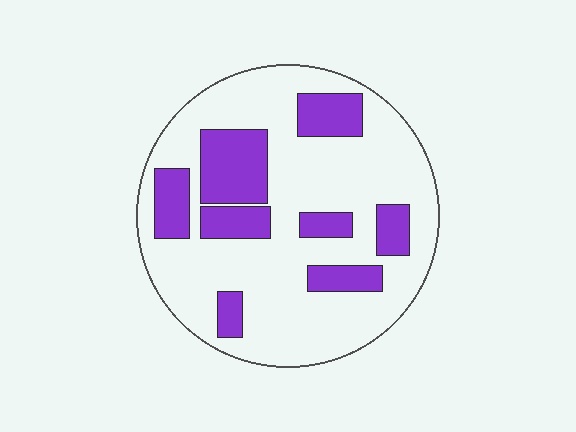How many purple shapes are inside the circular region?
8.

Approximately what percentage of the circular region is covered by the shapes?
Approximately 25%.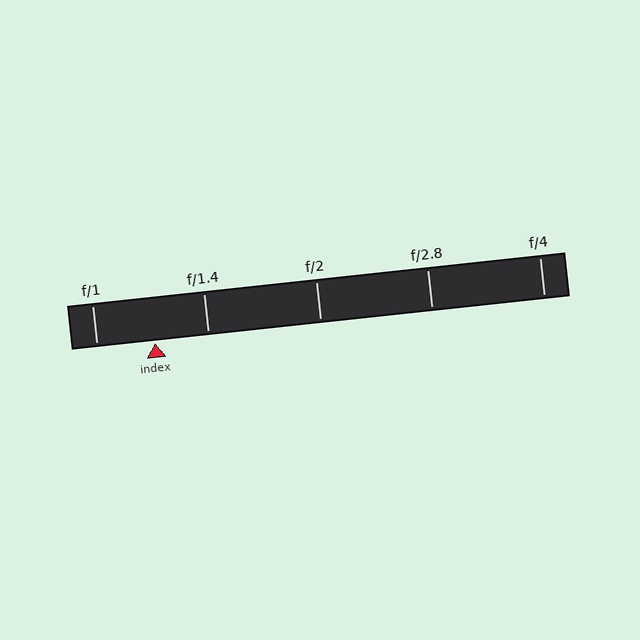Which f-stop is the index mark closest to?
The index mark is closest to f/1.4.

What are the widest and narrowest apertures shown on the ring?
The widest aperture shown is f/1 and the narrowest is f/4.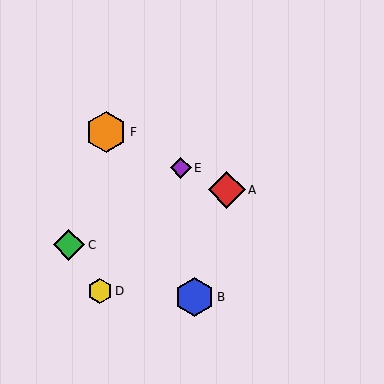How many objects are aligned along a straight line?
3 objects (A, E, F) are aligned along a straight line.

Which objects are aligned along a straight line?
Objects A, E, F are aligned along a straight line.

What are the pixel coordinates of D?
Object D is at (100, 291).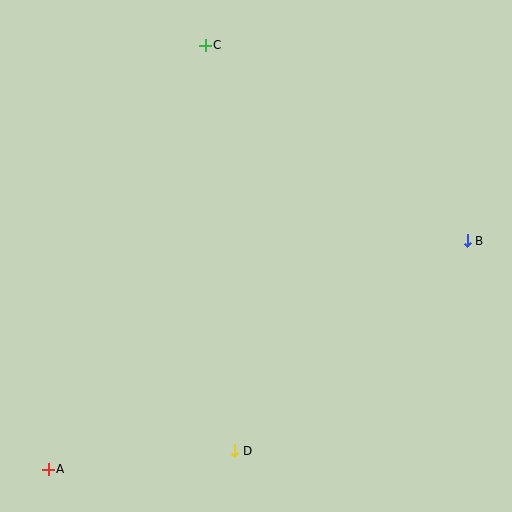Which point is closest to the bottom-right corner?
Point B is closest to the bottom-right corner.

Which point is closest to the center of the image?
Point D at (235, 451) is closest to the center.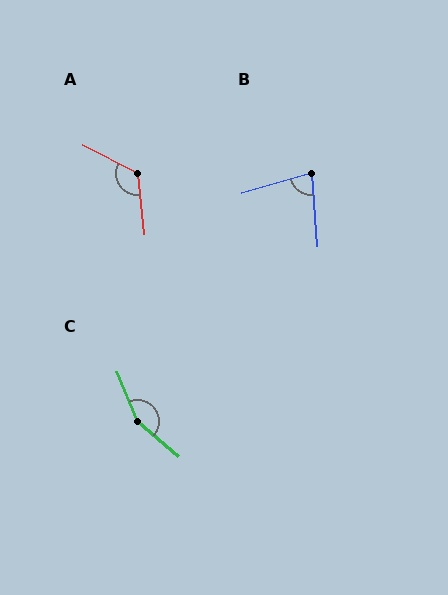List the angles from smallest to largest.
B (79°), A (123°), C (152°).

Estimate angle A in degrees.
Approximately 123 degrees.